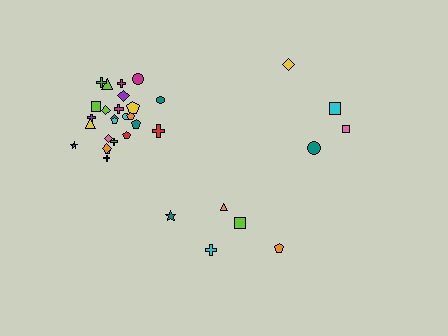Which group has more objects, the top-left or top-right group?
The top-left group.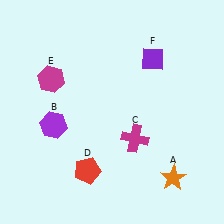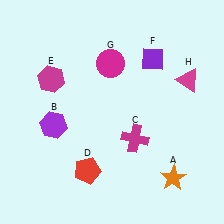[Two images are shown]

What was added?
A magenta circle (G), a magenta triangle (H) were added in Image 2.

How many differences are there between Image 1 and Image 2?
There are 2 differences between the two images.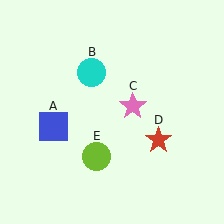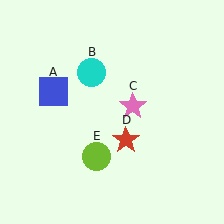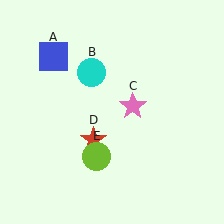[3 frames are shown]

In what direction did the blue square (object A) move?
The blue square (object A) moved up.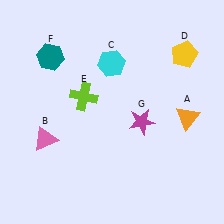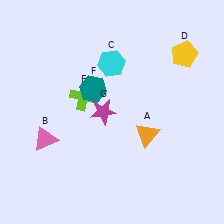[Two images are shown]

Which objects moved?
The objects that moved are: the orange triangle (A), the teal hexagon (F), the magenta star (G).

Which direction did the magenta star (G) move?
The magenta star (G) moved left.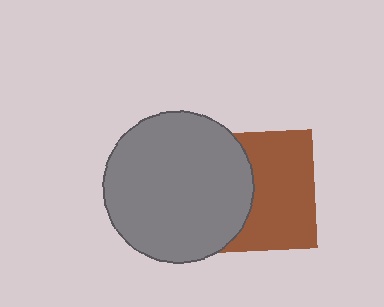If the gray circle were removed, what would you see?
You would see the complete brown square.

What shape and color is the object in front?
The object in front is a gray circle.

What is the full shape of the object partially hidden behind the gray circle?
The partially hidden object is a brown square.